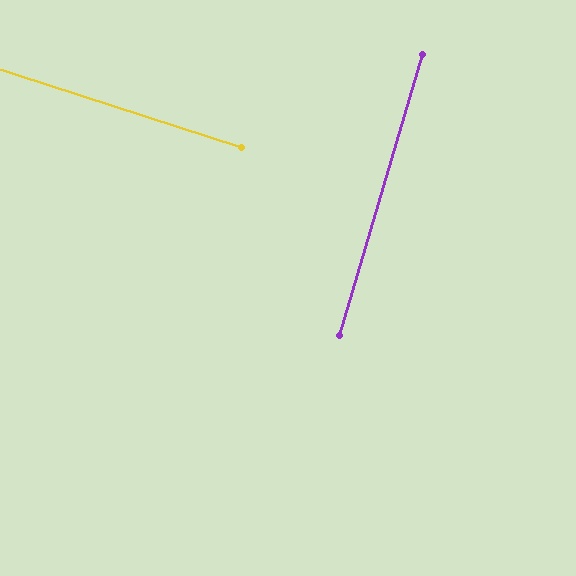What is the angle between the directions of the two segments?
Approximately 89 degrees.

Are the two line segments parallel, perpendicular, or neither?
Perpendicular — they meet at approximately 89°.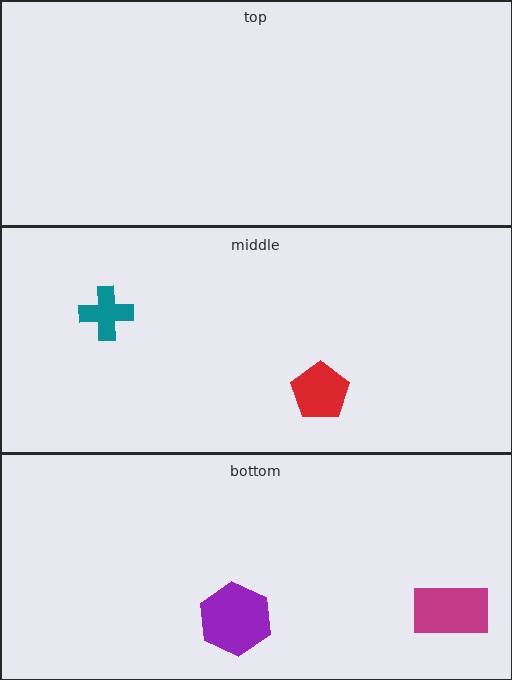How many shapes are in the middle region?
2.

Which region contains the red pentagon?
The middle region.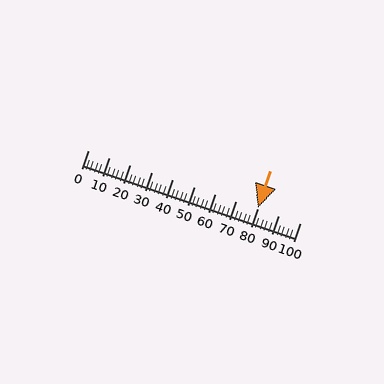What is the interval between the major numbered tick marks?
The major tick marks are spaced 10 units apart.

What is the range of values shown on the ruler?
The ruler shows values from 0 to 100.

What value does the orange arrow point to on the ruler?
The orange arrow points to approximately 80.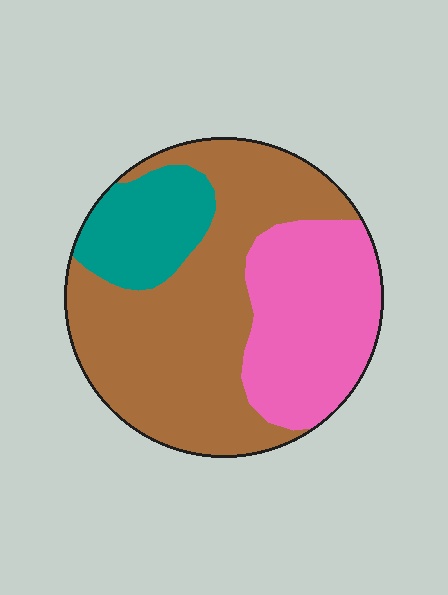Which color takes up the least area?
Teal, at roughly 15%.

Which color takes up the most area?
Brown, at roughly 55%.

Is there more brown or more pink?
Brown.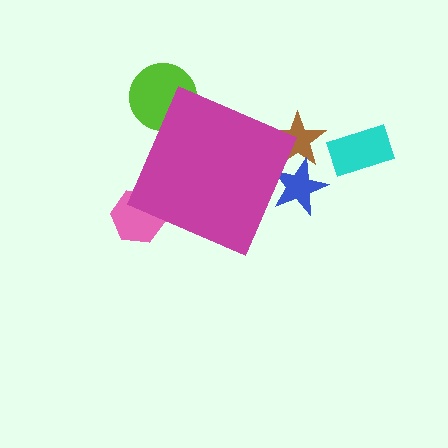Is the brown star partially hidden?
Yes, the brown star is partially hidden behind the magenta diamond.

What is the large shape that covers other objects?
A magenta diamond.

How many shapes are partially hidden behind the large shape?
4 shapes are partially hidden.